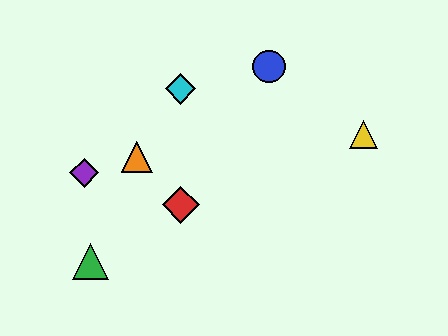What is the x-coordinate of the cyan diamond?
The cyan diamond is at x≈181.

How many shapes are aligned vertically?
2 shapes (the red diamond, the cyan diamond) are aligned vertically.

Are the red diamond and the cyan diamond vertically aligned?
Yes, both are at x≈181.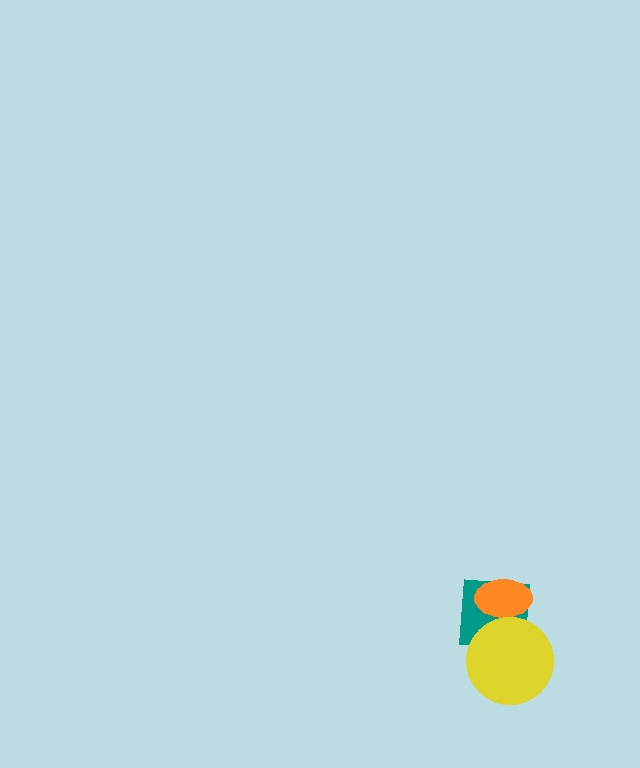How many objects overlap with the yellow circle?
2 objects overlap with the yellow circle.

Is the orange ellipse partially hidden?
Yes, it is partially covered by another shape.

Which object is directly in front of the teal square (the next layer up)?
The orange ellipse is directly in front of the teal square.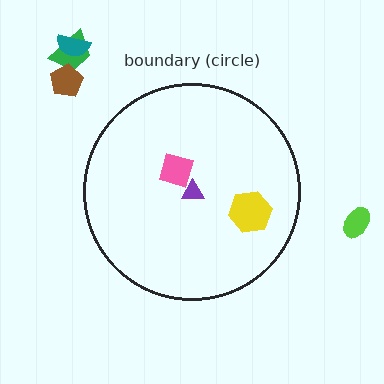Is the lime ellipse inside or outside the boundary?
Outside.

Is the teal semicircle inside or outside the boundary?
Outside.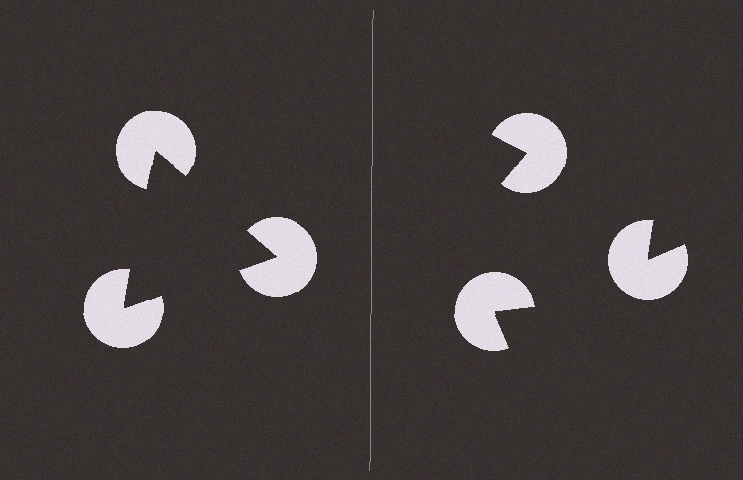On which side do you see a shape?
An illusory triangle appears on the left side. On the right side the wedge cuts are rotated, so no coherent shape forms.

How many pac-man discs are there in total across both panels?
6 — 3 on each side.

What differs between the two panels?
The pac-man discs are positioned identically on both sides; only the wedge orientations differ. On the left they align to a triangle; on the right they are misaligned.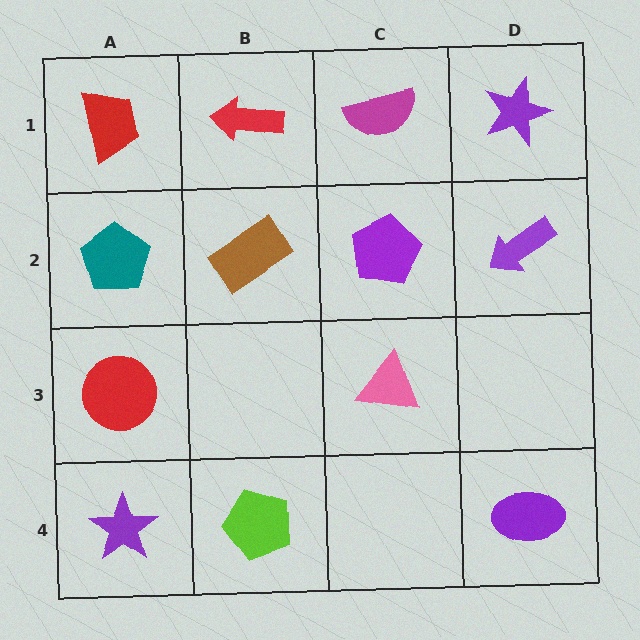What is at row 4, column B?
A lime pentagon.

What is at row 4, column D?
A purple ellipse.